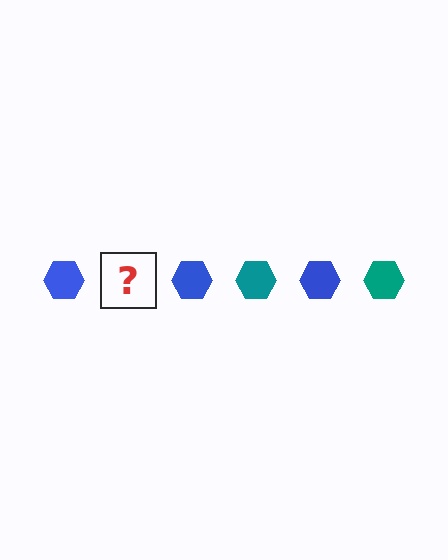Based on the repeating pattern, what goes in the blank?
The blank should be a teal hexagon.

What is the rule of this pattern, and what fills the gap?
The rule is that the pattern cycles through blue, teal hexagons. The gap should be filled with a teal hexagon.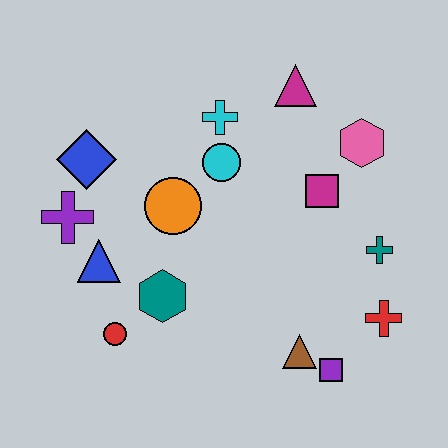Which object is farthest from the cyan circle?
The purple square is farthest from the cyan circle.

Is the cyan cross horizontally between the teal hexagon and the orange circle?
No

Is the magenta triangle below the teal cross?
No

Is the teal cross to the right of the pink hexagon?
Yes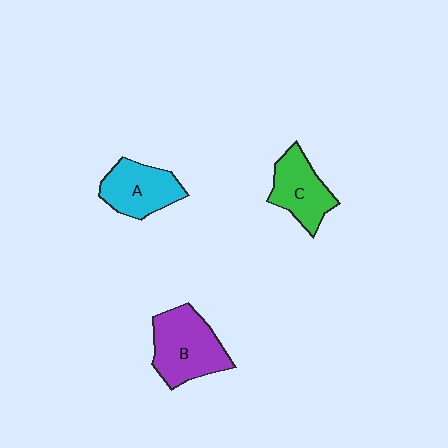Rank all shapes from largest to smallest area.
From largest to smallest: B (purple), A (cyan), C (green).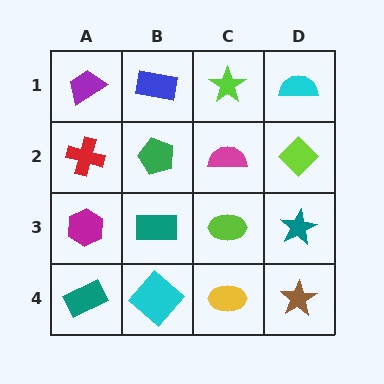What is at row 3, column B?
A teal rectangle.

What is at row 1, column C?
A lime star.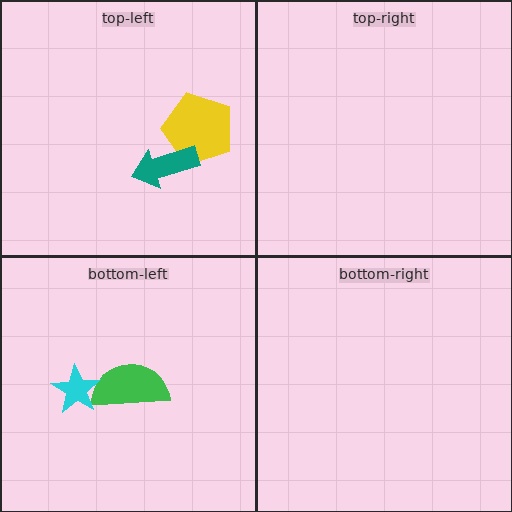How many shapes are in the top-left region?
2.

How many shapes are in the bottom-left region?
2.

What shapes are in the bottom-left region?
The green semicircle, the cyan star.